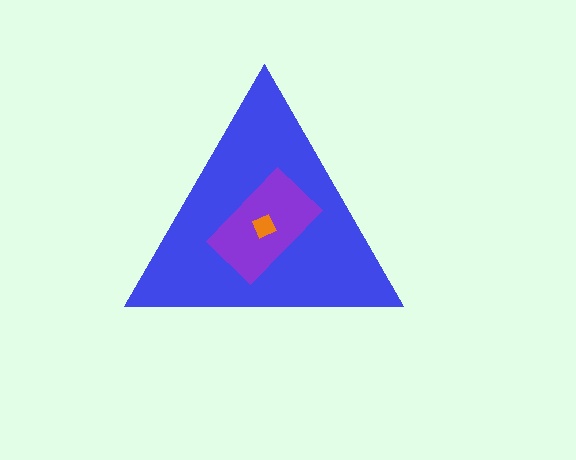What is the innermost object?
The orange diamond.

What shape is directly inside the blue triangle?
The purple rectangle.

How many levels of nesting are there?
3.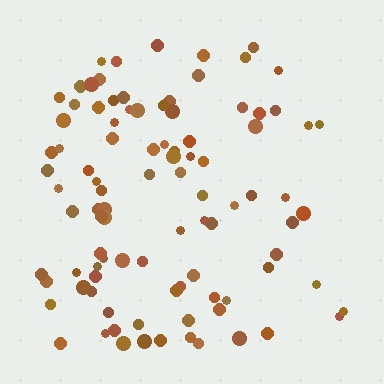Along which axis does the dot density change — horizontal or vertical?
Horizontal.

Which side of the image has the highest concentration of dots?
The left.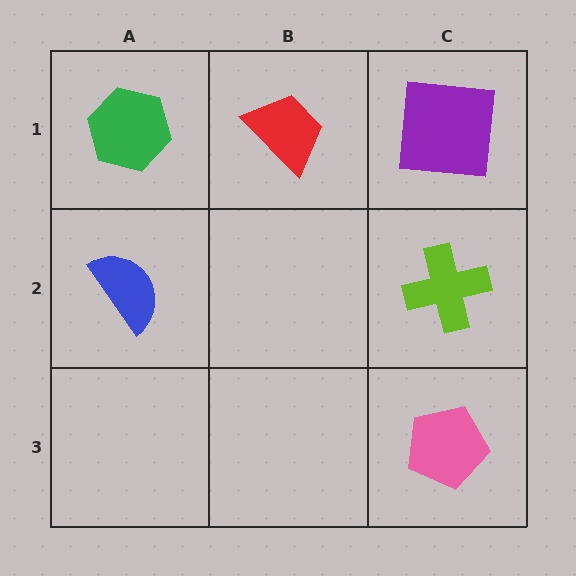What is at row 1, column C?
A purple square.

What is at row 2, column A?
A blue semicircle.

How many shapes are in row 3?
1 shape.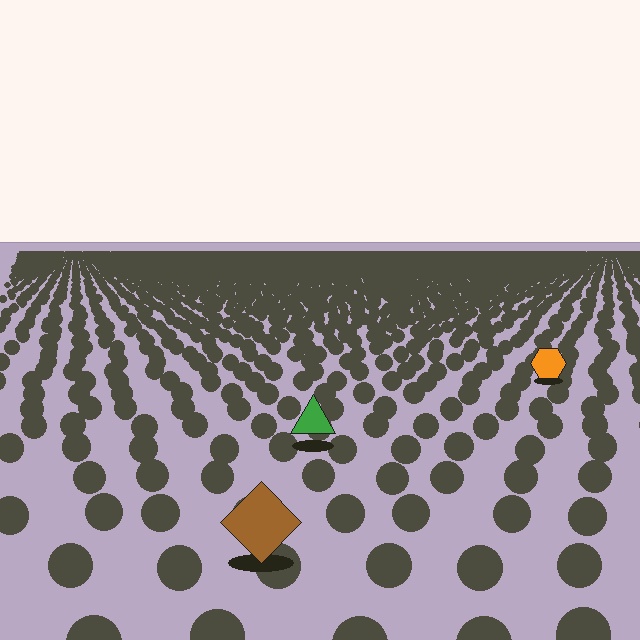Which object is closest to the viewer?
The brown diamond is closest. The texture marks near it are larger and more spread out.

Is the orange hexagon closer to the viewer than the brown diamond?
No. The brown diamond is closer — you can tell from the texture gradient: the ground texture is coarser near it.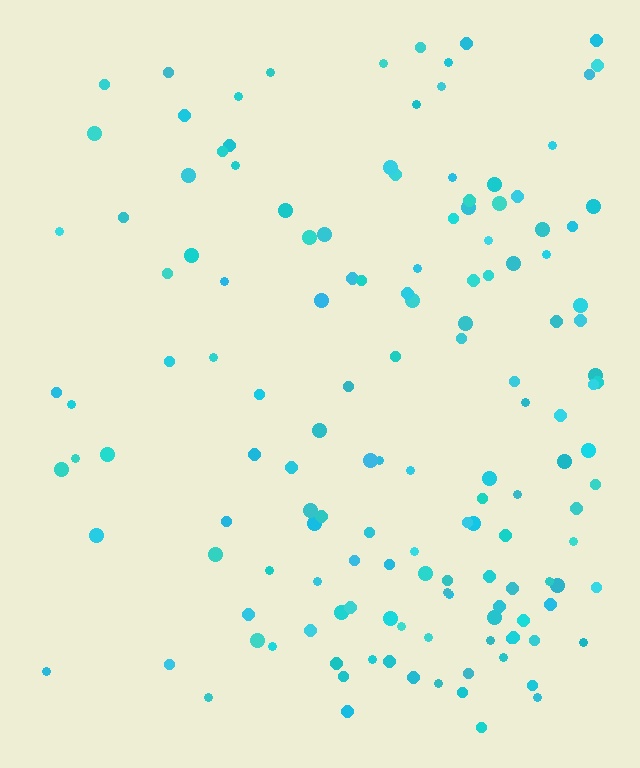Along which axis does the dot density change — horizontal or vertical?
Horizontal.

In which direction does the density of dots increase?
From left to right, with the right side densest.